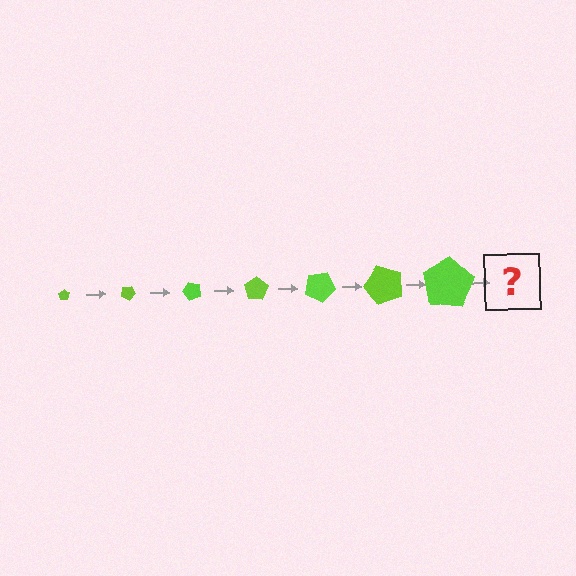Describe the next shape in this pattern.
It should be a pentagon, larger than the previous one and rotated 175 degrees from the start.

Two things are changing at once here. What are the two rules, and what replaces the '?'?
The two rules are that the pentagon grows larger each step and it rotates 25 degrees each step. The '?' should be a pentagon, larger than the previous one and rotated 175 degrees from the start.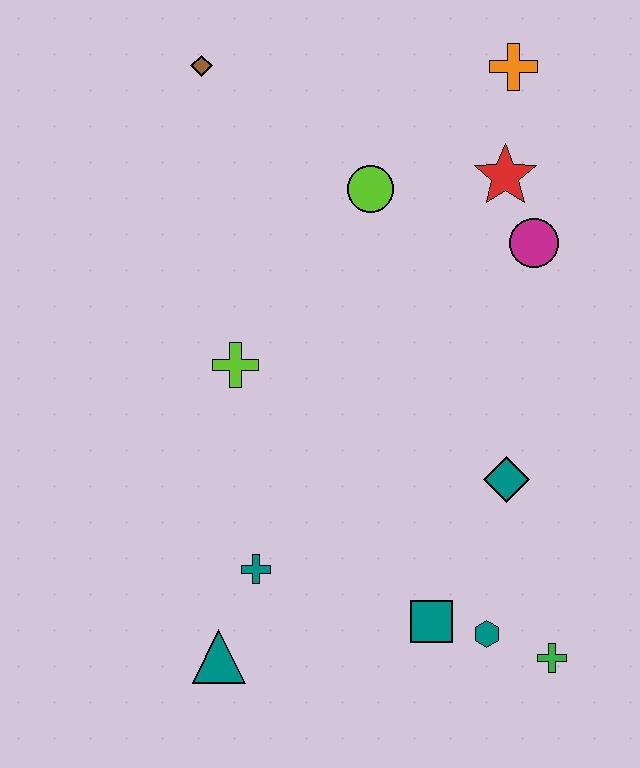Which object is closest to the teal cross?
The teal triangle is closest to the teal cross.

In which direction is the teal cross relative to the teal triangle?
The teal cross is above the teal triangle.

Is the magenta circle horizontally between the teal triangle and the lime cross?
No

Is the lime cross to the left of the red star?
Yes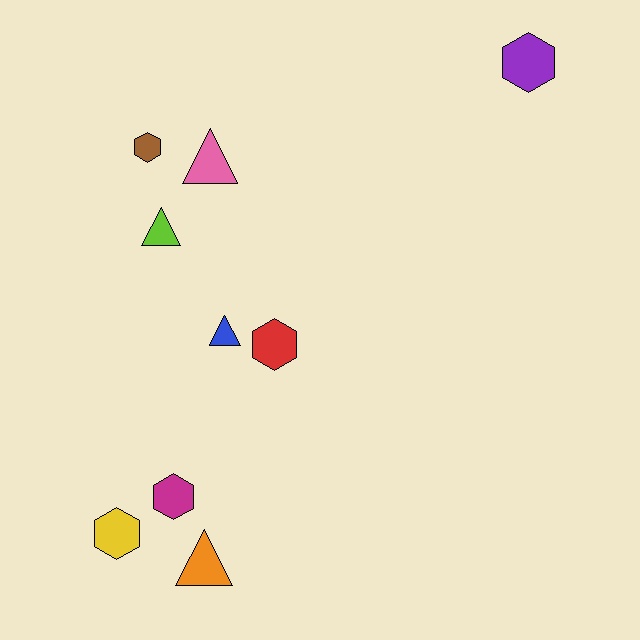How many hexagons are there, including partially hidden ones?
There are 5 hexagons.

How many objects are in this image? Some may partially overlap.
There are 9 objects.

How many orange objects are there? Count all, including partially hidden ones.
There is 1 orange object.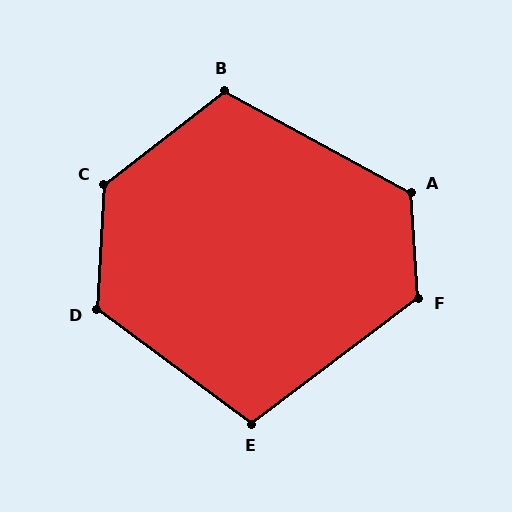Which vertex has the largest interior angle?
C, at approximately 131 degrees.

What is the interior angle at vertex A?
Approximately 122 degrees (obtuse).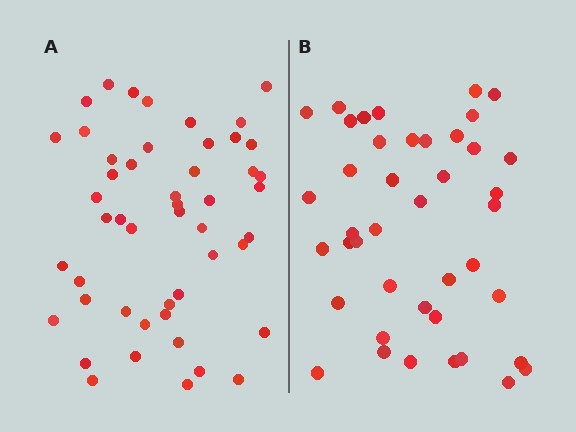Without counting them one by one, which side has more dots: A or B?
Region A (the left region) has more dots.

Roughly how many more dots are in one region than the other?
Region A has roughly 8 or so more dots than region B.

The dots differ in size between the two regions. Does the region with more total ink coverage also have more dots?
No. Region B has more total ink coverage because its dots are larger, but region A actually contains more individual dots. Total area can be misleading — the number of items is what matters here.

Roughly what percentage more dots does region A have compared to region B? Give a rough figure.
About 15% more.